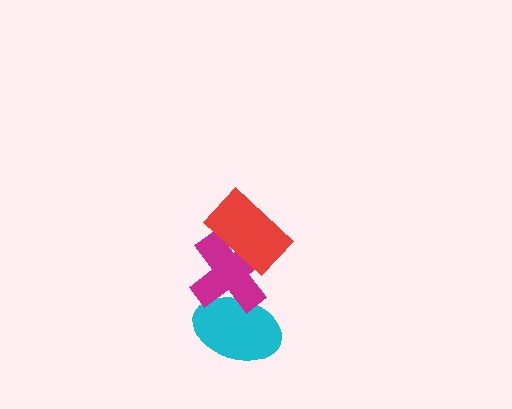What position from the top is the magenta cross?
The magenta cross is 2nd from the top.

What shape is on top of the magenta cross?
The red rectangle is on top of the magenta cross.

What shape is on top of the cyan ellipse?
The magenta cross is on top of the cyan ellipse.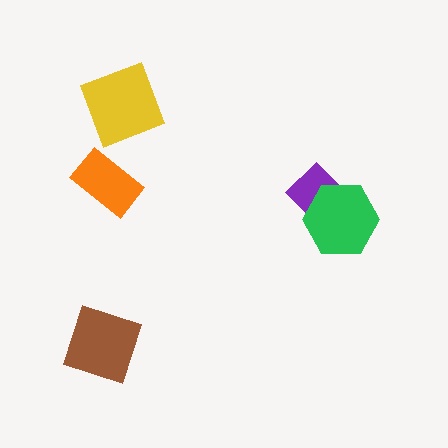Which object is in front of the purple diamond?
The green hexagon is in front of the purple diamond.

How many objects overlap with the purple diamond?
1 object overlaps with the purple diamond.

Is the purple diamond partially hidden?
Yes, it is partially covered by another shape.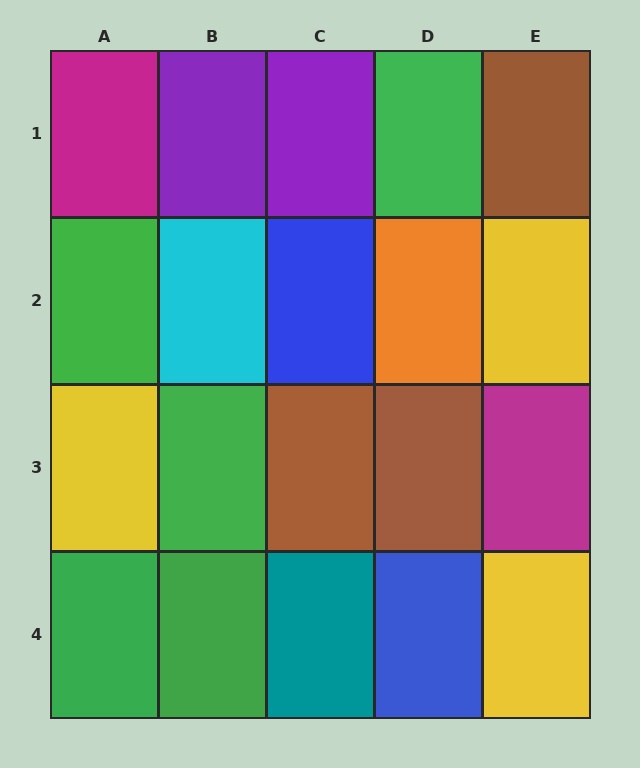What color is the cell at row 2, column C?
Blue.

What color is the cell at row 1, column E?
Brown.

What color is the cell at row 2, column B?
Cyan.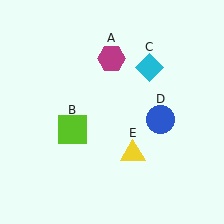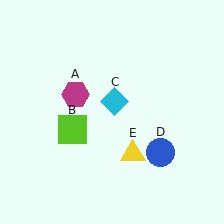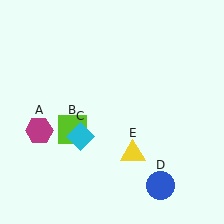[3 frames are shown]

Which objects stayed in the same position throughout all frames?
Lime square (object B) and yellow triangle (object E) remained stationary.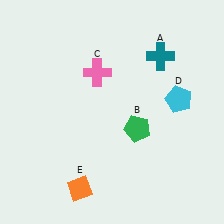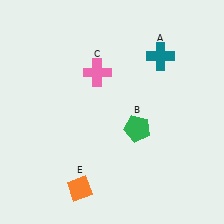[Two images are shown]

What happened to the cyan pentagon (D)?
The cyan pentagon (D) was removed in Image 2. It was in the top-right area of Image 1.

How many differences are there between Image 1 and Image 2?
There is 1 difference between the two images.